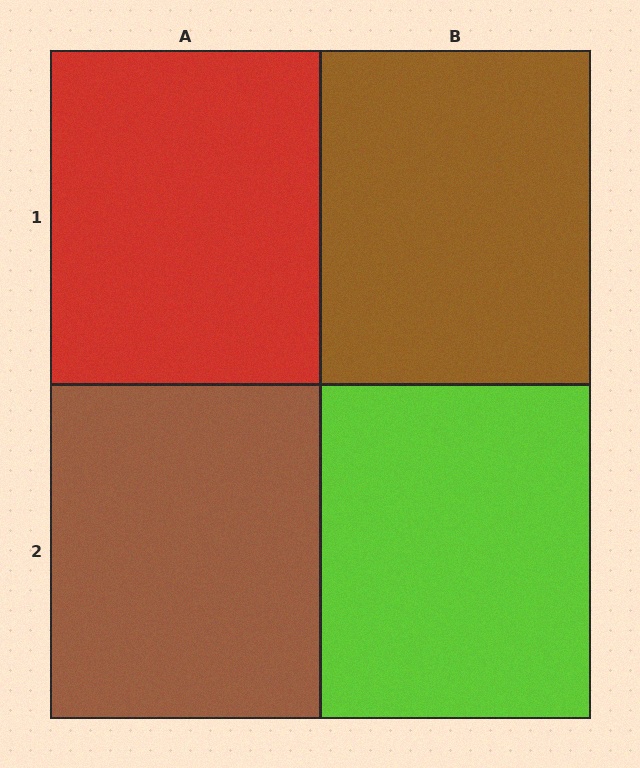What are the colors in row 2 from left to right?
Brown, lime.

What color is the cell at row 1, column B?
Brown.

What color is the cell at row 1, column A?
Red.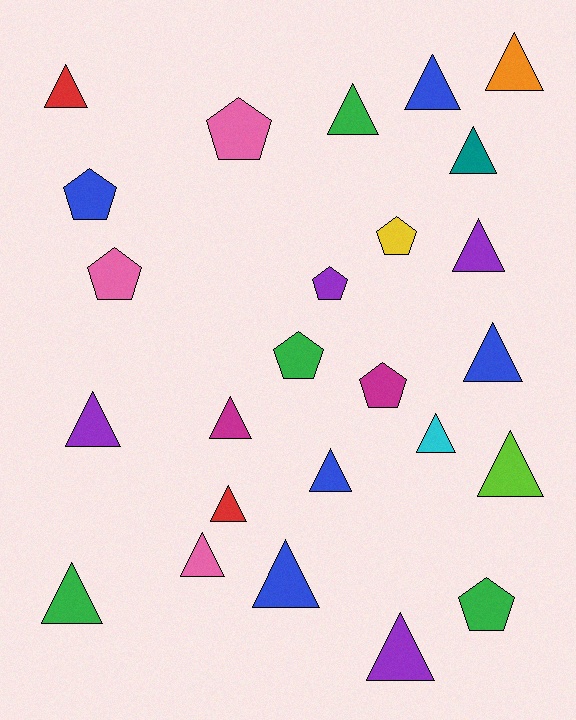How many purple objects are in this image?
There are 4 purple objects.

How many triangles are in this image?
There are 17 triangles.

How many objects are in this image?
There are 25 objects.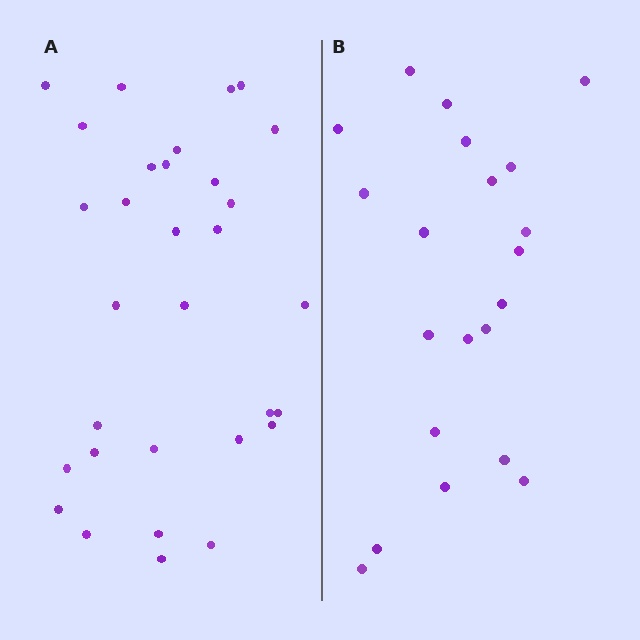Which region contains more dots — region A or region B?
Region A (the left region) has more dots.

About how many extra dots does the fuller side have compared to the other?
Region A has roughly 10 or so more dots than region B.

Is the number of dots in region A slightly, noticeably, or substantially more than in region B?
Region A has substantially more. The ratio is roughly 1.5 to 1.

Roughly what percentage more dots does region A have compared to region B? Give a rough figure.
About 50% more.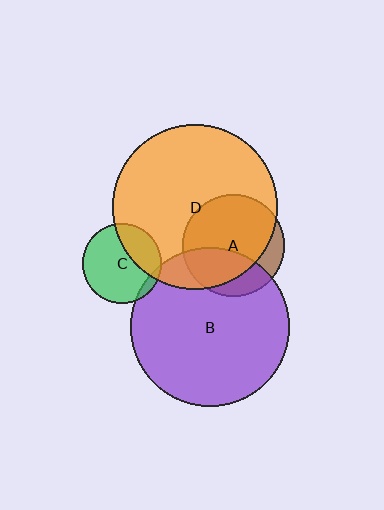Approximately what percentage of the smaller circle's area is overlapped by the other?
Approximately 80%.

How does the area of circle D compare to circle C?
Approximately 4.4 times.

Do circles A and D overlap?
Yes.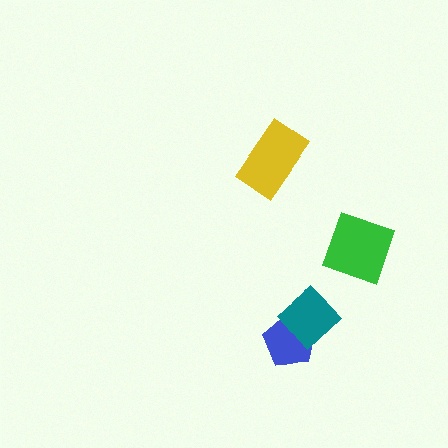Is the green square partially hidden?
No, no other shape covers it.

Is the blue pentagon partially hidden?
Yes, it is partially covered by another shape.